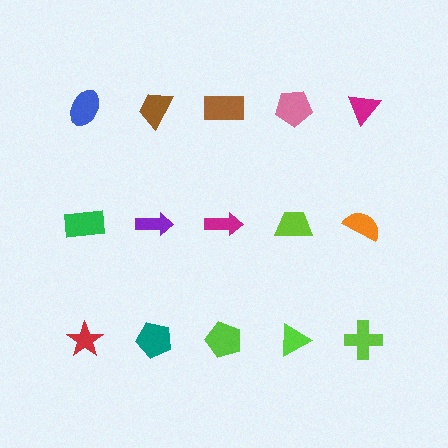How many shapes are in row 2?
5 shapes.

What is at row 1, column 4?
A pink pentagon.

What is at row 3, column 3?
A lime pentagon.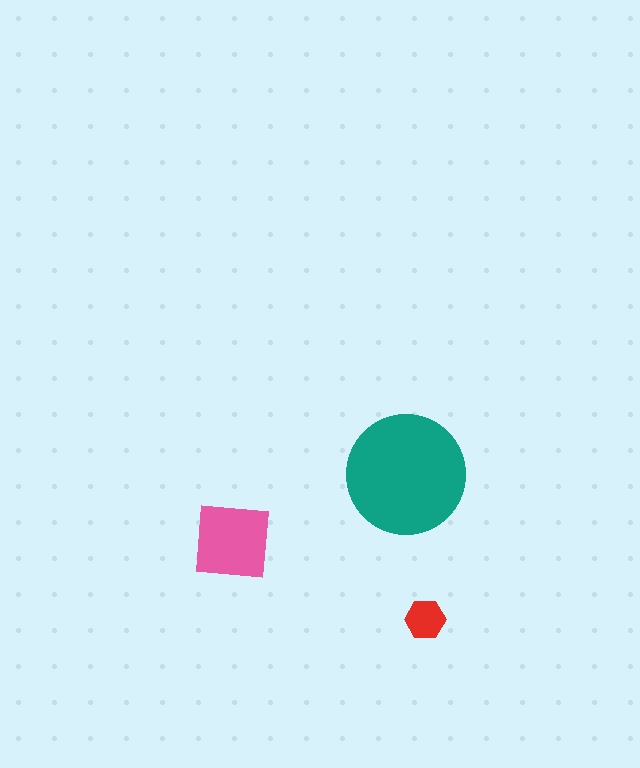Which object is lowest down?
The red hexagon is bottommost.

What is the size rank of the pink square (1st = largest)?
2nd.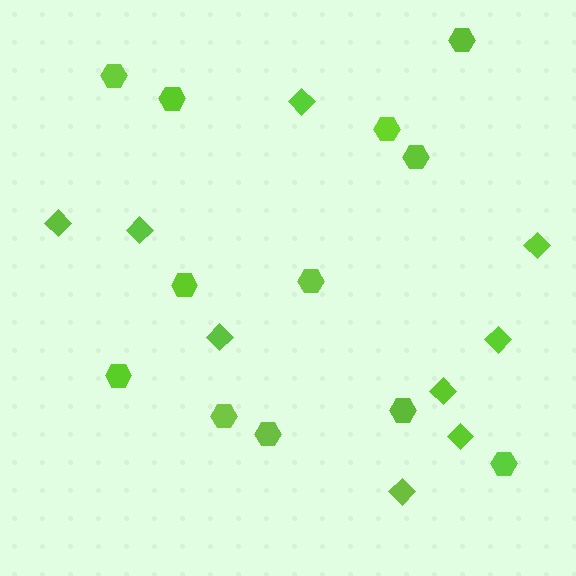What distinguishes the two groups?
There are 2 groups: one group of diamonds (9) and one group of hexagons (12).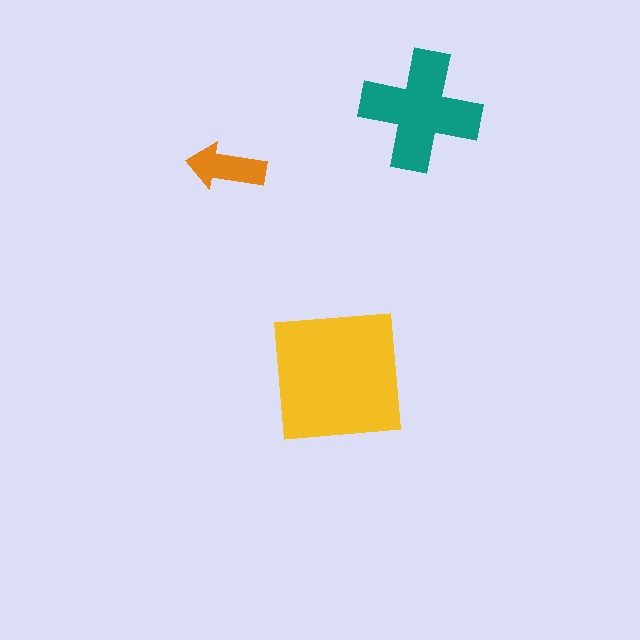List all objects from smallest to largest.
The orange arrow, the teal cross, the yellow square.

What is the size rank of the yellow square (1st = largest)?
1st.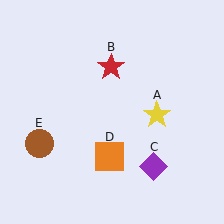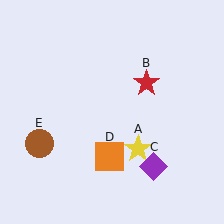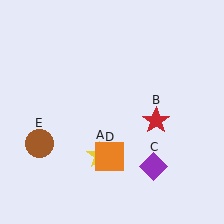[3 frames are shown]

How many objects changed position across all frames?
2 objects changed position: yellow star (object A), red star (object B).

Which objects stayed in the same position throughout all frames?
Purple diamond (object C) and orange square (object D) and brown circle (object E) remained stationary.